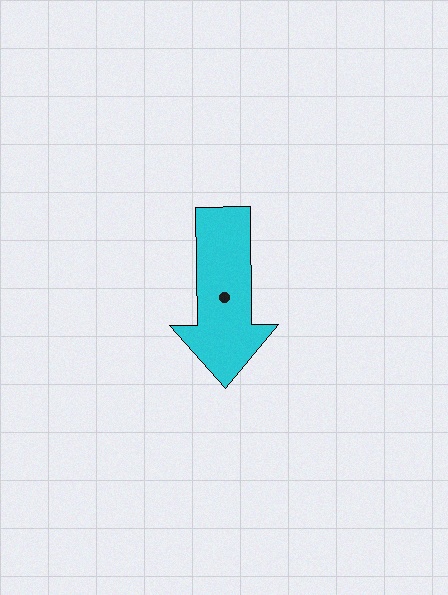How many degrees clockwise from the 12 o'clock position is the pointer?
Approximately 179 degrees.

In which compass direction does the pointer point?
South.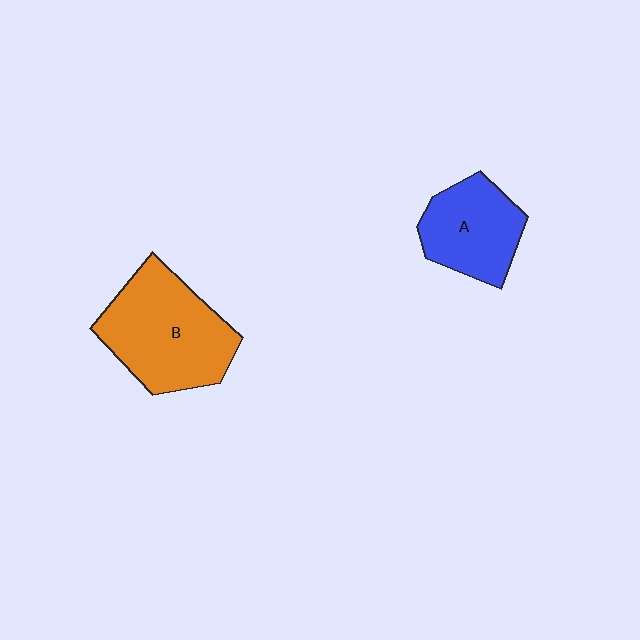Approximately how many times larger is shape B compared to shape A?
Approximately 1.5 times.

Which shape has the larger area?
Shape B (orange).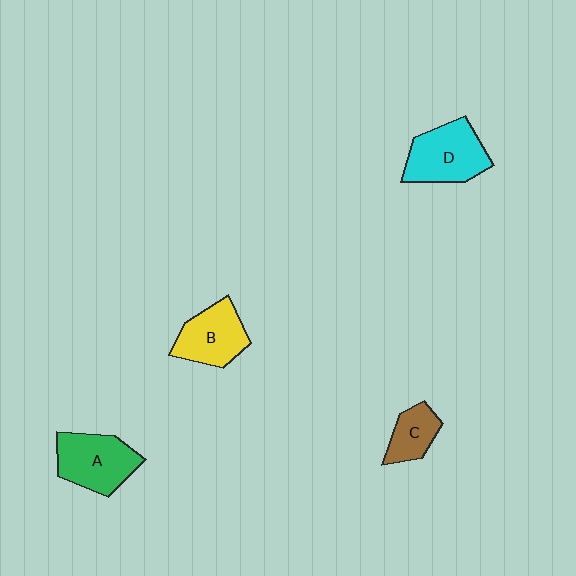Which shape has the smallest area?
Shape C (brown).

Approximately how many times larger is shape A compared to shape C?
Approximately 1.8 times.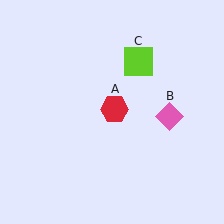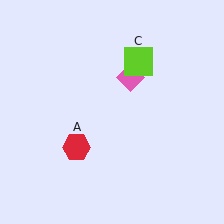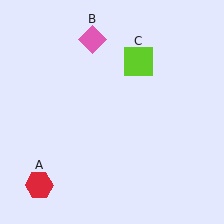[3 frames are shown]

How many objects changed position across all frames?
2 objects changed position: red hexagon (object A), pink diamond (object B).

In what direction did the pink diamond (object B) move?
The pink diamond (object B) moved up and to the left.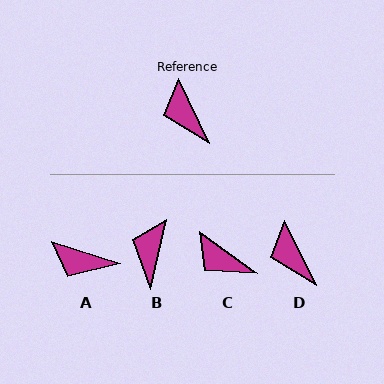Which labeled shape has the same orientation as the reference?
D.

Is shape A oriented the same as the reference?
No, it is off by about 46 degrees.